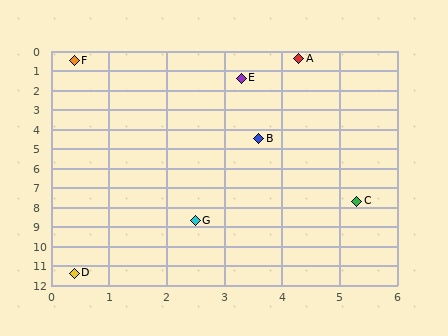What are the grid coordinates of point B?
Point B is at approximately (3.6, 4.5).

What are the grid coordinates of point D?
Point D is at approximately (0.4, 11.4).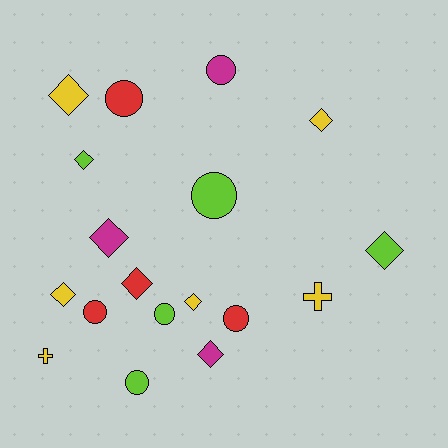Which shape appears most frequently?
Diamond, with 9 objects.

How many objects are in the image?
There are 18 objects.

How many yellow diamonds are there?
There are 4 yellow diamonds.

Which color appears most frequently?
Yellow, with 6 objects.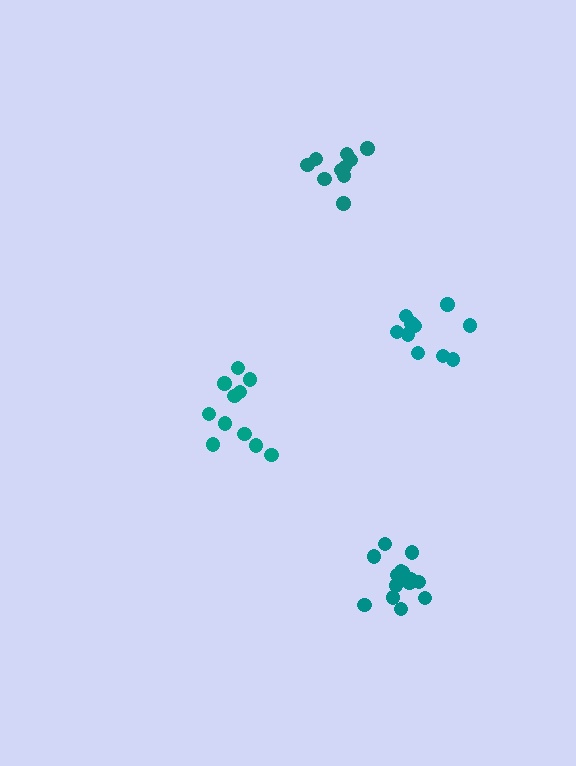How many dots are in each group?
Group 1: 15 dots, Group 2: 10 dots, Group 3: 10 dots, Group 4: 11 dots (46 total).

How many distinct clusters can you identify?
There are 4 distinct clusters.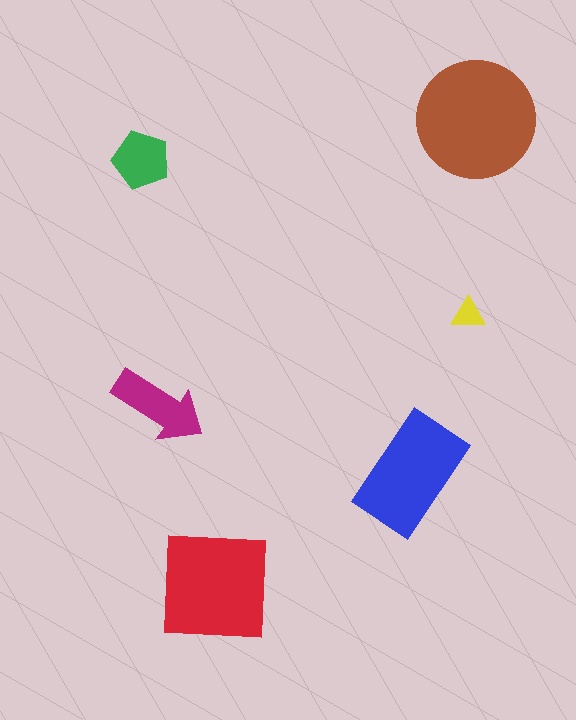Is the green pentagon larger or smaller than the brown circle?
Smaller.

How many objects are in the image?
There are 6 objects in the image.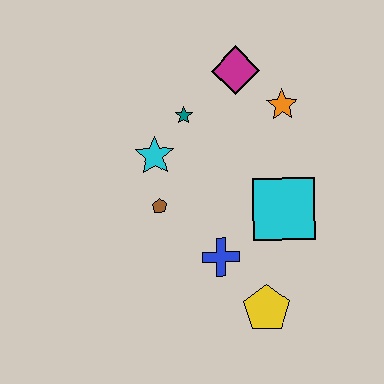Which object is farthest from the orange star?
The yellow pentagon is farthest from the orange star.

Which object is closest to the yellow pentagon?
The blue cross is closest to the yellow pentagon.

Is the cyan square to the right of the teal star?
Yes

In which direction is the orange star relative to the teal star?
The orange star is to the right of the teal star.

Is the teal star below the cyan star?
No